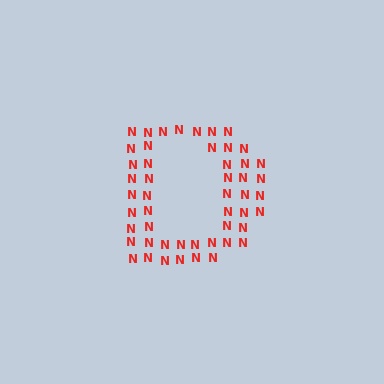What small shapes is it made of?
It is made of small letter N's.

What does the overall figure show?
The overall figure shows the letter D.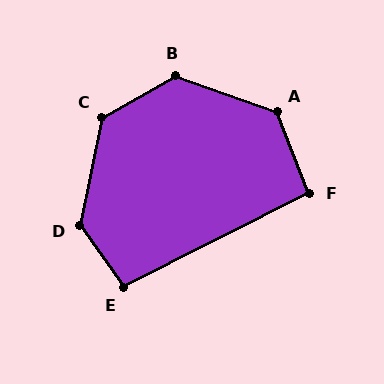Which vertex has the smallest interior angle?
F, at approximately 96 degrees.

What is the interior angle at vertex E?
Approximately 99 degrees (obtuse).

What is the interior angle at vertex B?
Approximately 131 degrees (obtuse).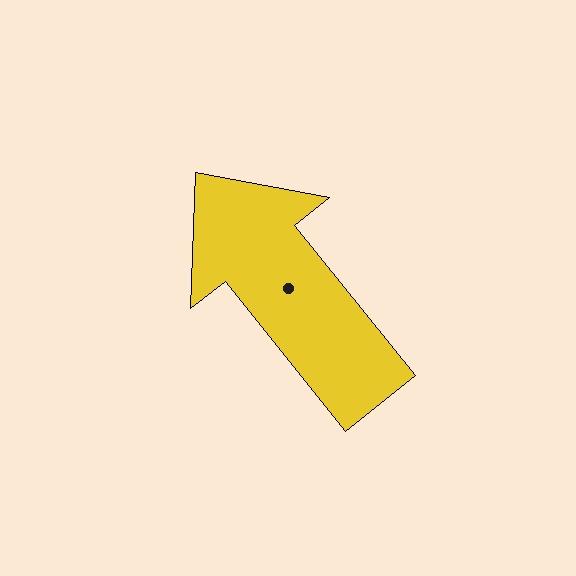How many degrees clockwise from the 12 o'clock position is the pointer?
Approximately 321 degrees.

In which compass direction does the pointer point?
Northwest.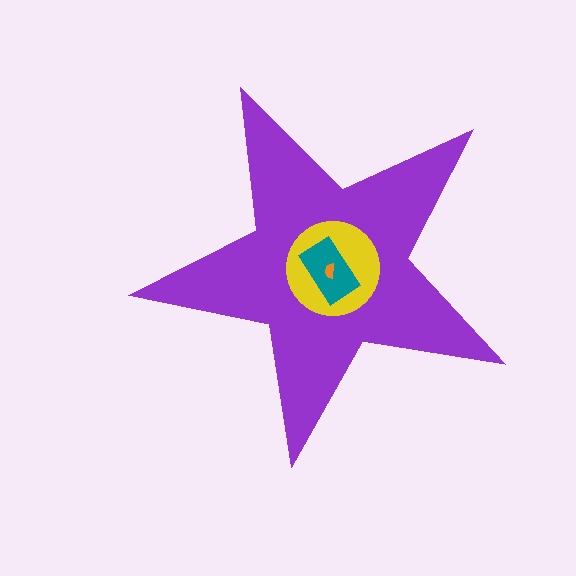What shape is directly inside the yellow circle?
The teal rectangle.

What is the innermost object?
The orange semicircle.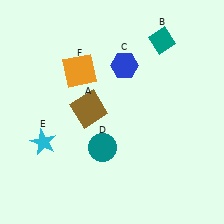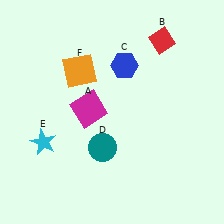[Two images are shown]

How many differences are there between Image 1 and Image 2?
There are 2 differences between the two images.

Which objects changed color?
A changed from brown to magenta. B changed from teal to red.